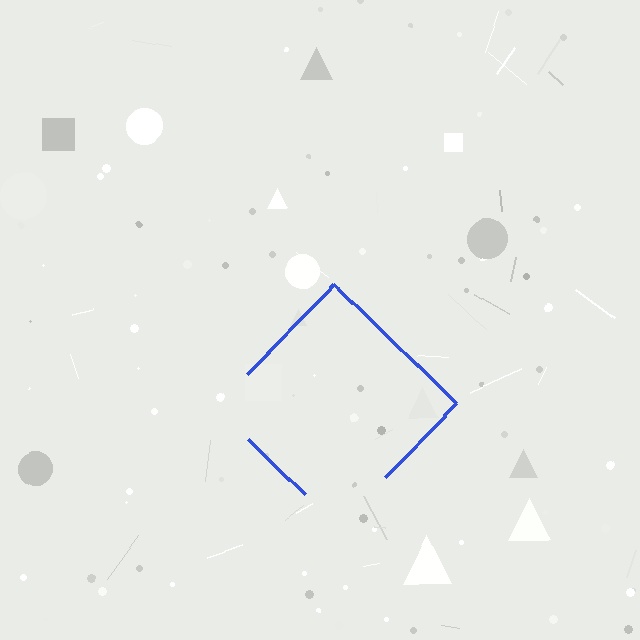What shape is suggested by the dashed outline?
The dashed outline suggests a diamond.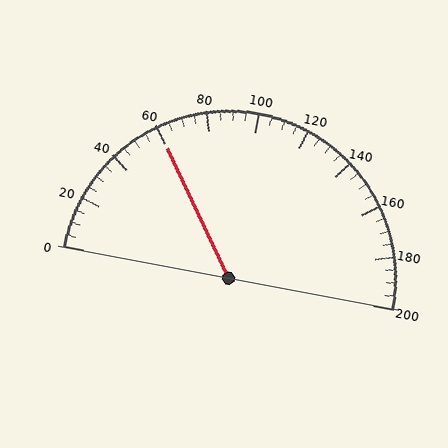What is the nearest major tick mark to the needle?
The nearest major tick mark is 60.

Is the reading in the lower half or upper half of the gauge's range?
The reading is in the lower half of the range (0 to 200).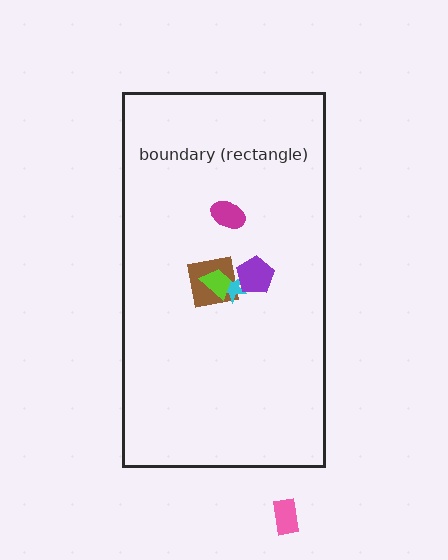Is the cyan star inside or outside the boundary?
Inside.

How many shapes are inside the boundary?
5 inside, 1 outside.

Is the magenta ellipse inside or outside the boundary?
Inside.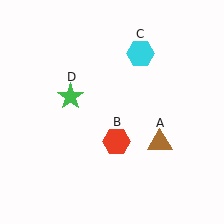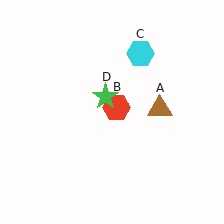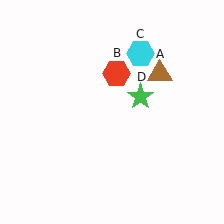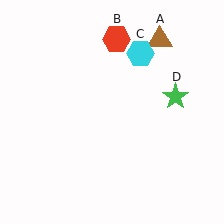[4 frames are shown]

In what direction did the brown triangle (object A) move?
The brown triangle (object A) moved up.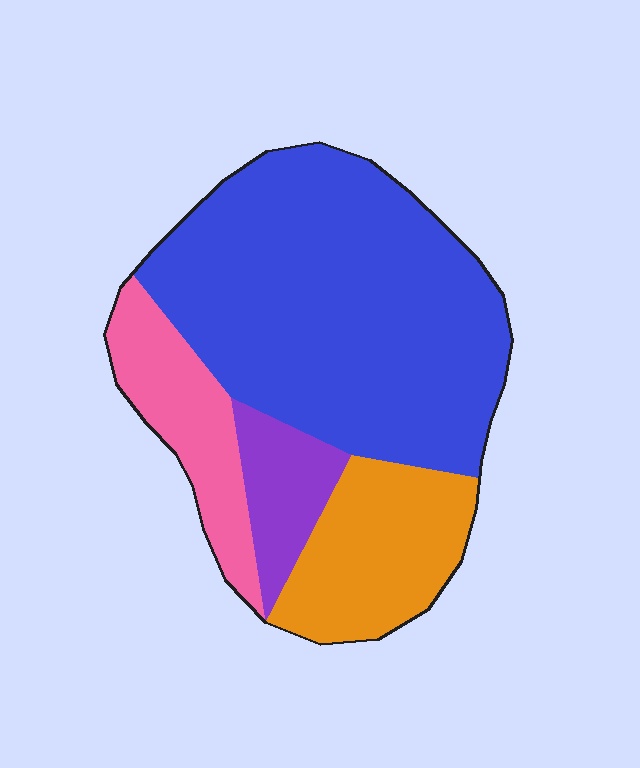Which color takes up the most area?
Blue, at roughly 60%.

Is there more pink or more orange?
Orange.